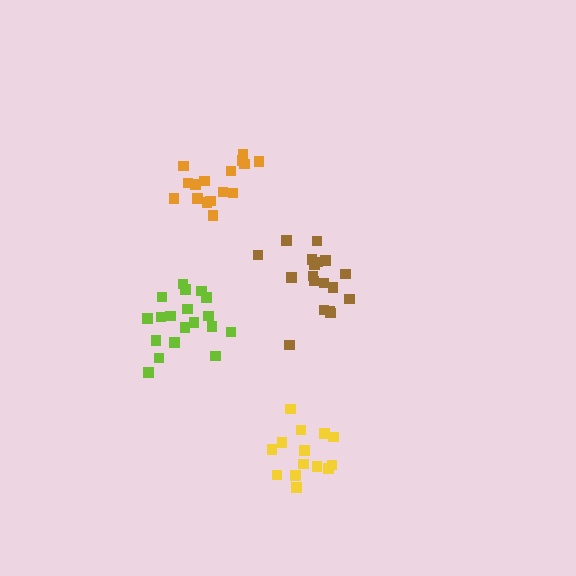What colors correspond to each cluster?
The clusters are colored: brown, orange, lime, yellow.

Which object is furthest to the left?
The lime cluster is leftmost.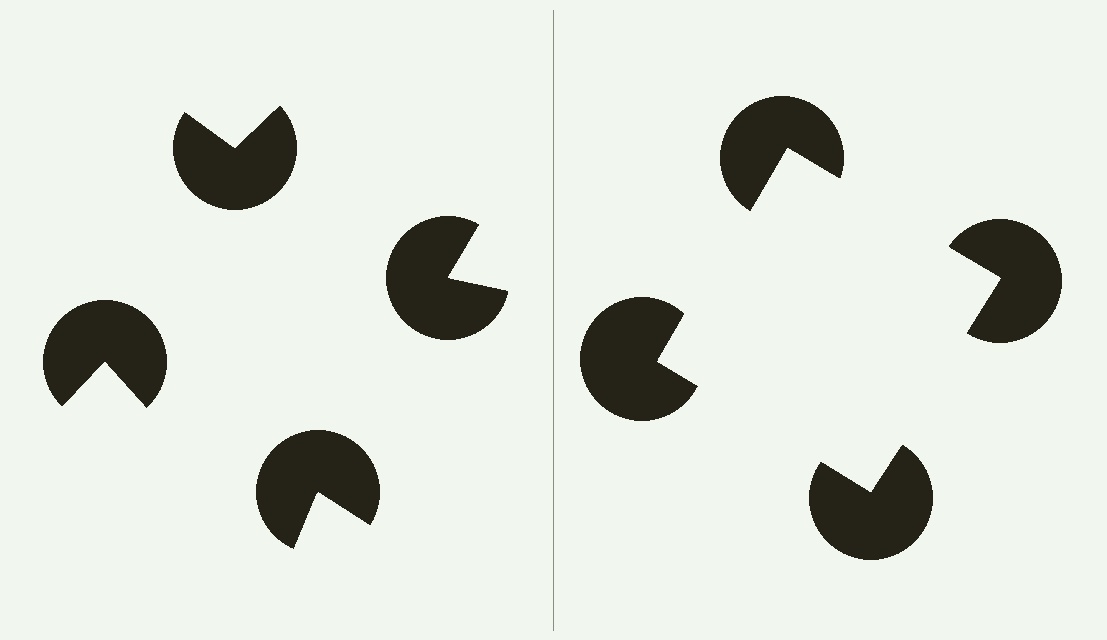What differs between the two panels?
The pac-man discs are positioned identically on both sides; only the wedge orientations differ. On the right they align to a square; on the left they are misaligned.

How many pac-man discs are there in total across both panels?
8 — 4 on each side.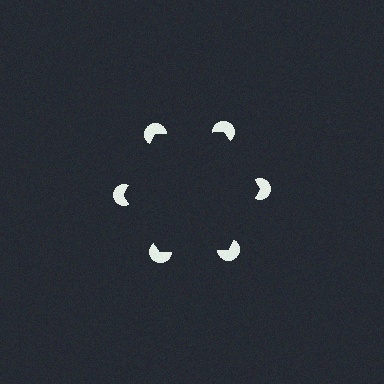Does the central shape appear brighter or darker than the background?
It typically appears slightly darker than the background, even though no actual brightness change is drawn.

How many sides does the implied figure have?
6 sides.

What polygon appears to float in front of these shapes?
An illusory hexagon — its edges are inferred from the aligned wedge cuts in the pac-man discs, not physically drawn.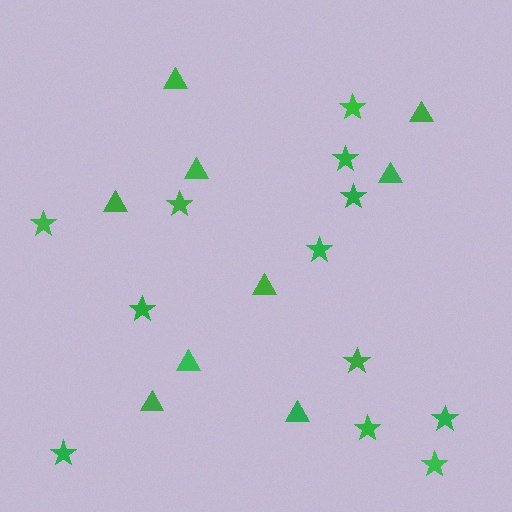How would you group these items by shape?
There are 2 groups: one group of triangles (9) and one group of stars (12).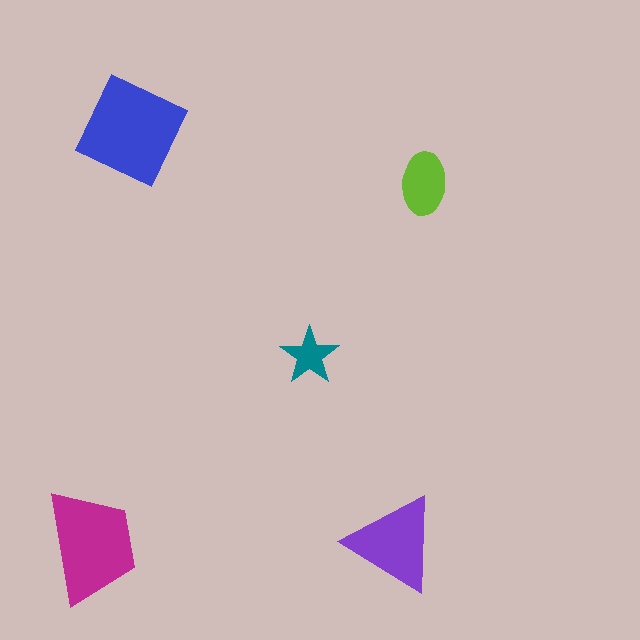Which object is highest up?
The blue square is topmost.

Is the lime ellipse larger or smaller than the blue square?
Smaller.